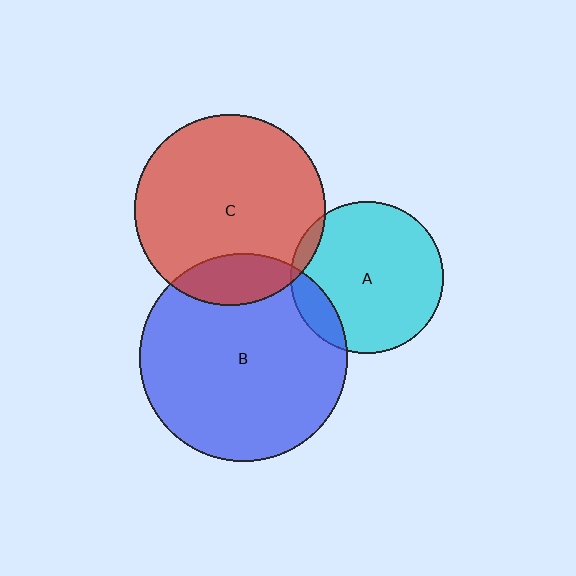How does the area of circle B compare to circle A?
Approximately 1.9 times.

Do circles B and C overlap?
Yes.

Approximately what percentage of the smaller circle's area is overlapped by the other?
Approximately 15%.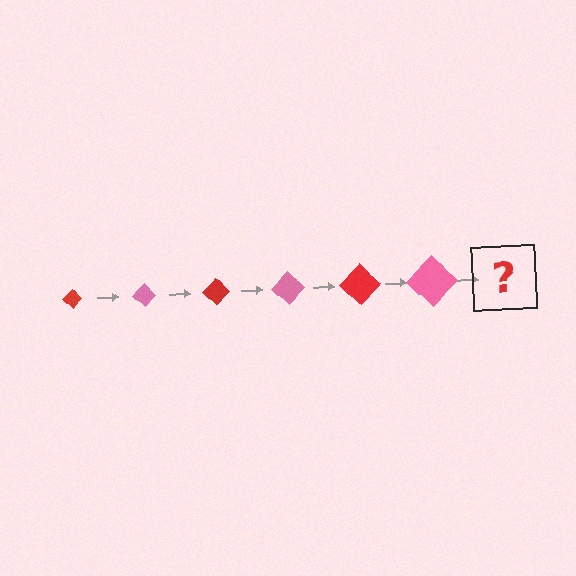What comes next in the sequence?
The next element should be a red diamond, larger than the previous one.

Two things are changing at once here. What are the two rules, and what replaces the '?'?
The two rules are that the diamond grows larger each step and the color cycles through red and pink. The '?' should be a red diamond, larger than the previous one.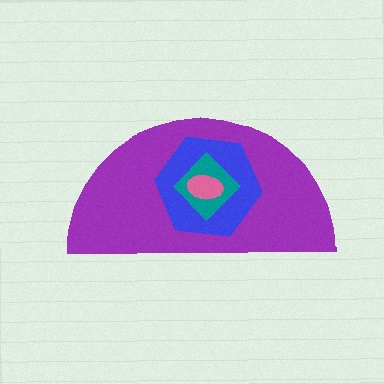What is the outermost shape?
The purple semicircle.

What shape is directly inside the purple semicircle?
The blue hexagon.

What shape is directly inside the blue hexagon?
The teal diamond.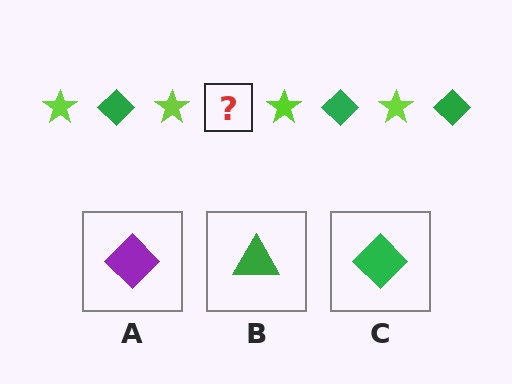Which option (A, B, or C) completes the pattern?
C.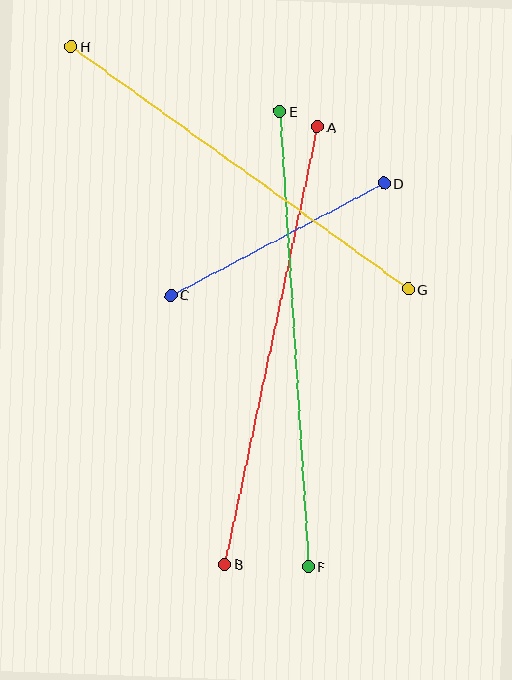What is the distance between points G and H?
The distance is approximately 415 pixels.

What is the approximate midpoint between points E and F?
The midpoint is at approximately (294, 339) pixels.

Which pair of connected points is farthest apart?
Points E and F are farthest apart.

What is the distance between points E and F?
The distance is approximately 456 pixels.